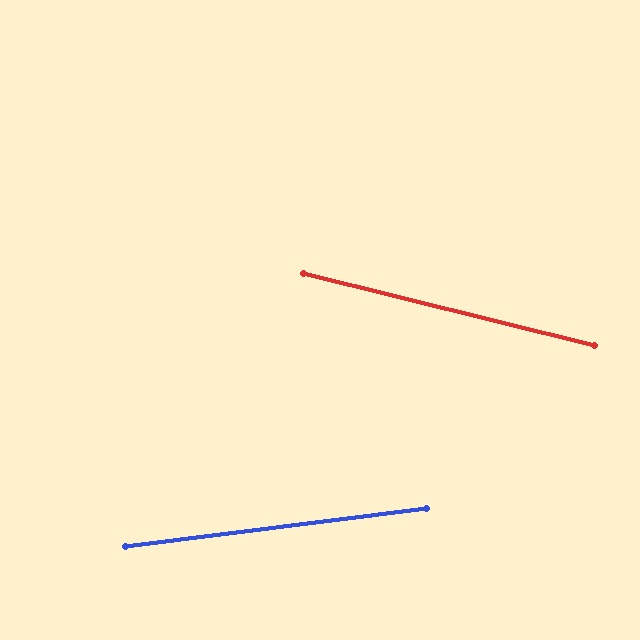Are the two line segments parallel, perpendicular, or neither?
Neither parallel nor perpendicular — they differ by about 21°.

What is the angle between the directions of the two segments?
Approximately 21 degrees.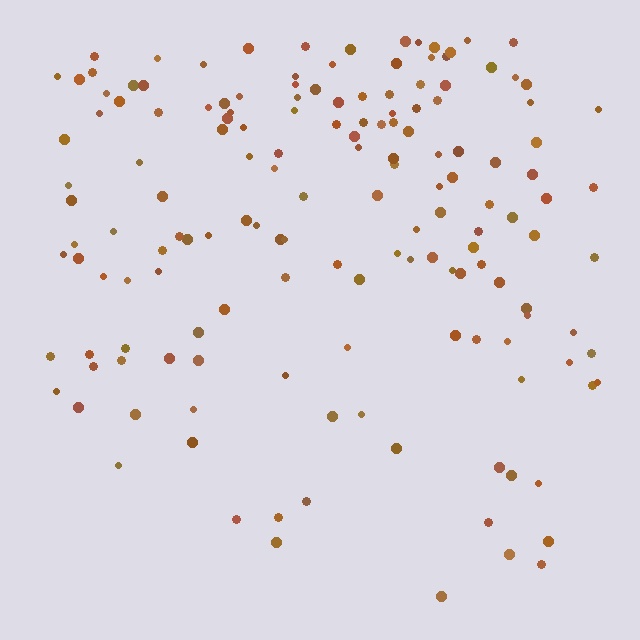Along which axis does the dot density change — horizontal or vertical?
Vertical.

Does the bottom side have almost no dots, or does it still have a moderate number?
Still a moderate number, just noticeably fewer than the top.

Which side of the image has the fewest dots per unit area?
The bottom.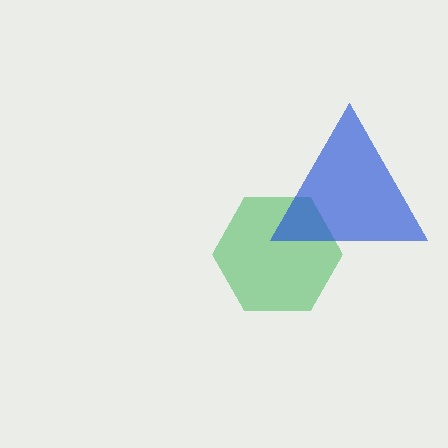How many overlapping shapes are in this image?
There are 2 overlapping shapes in the image.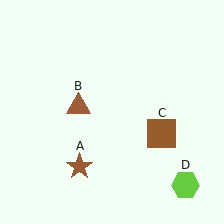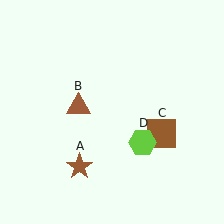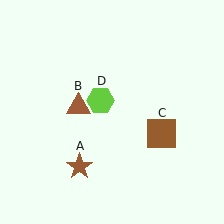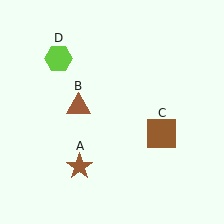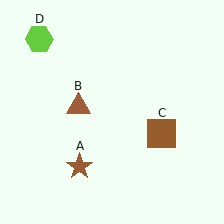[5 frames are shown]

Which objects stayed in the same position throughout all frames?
Brown star (object A) and brown triangle (object B) and brown square (object C) remained stationary.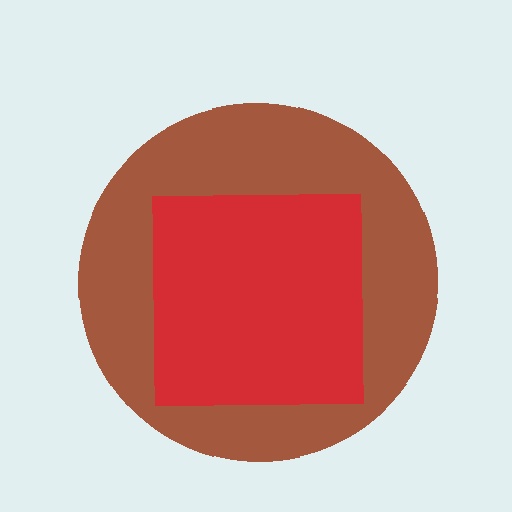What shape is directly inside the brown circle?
The red square.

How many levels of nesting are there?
2.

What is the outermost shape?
The brown circle.